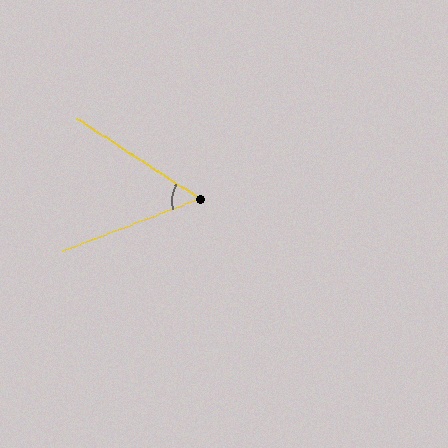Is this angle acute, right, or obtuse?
It is acute.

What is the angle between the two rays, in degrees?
Approximately 54 degrees.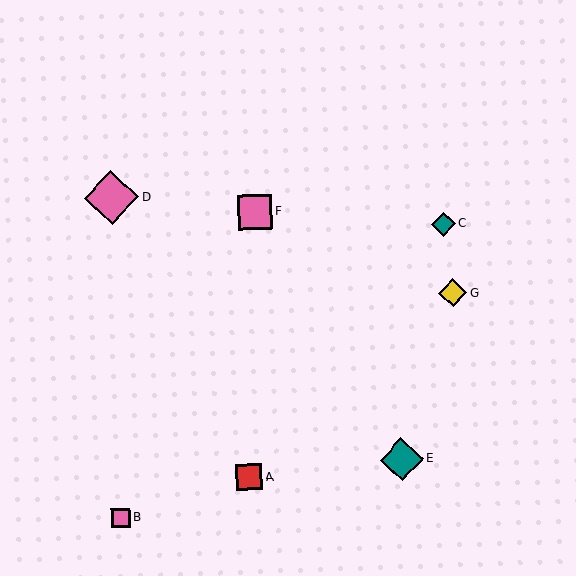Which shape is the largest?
The pink diamond (labeled D) is the largest.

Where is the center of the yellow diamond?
The center of the yellow diamond is at (453, 293).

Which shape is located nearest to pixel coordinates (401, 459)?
The teal diamond (labeled E) at (402, 459) is nearest to that location.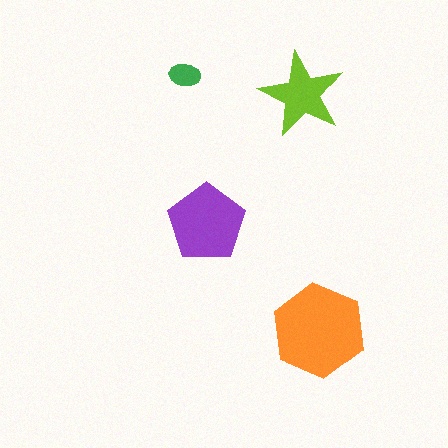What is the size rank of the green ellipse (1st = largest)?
4th.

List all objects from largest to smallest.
The orange hexagon, the purple pentagon, the lime star, the green ellipse.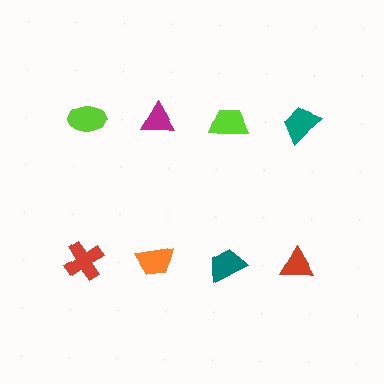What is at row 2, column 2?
An orange trapezoid.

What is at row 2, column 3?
A teal trapezoid.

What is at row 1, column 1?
A lime ellipse.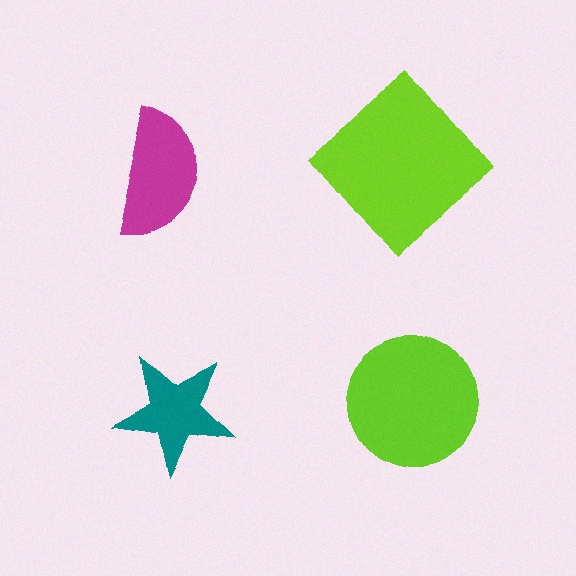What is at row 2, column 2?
A lime circle.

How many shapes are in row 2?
2 shapes.